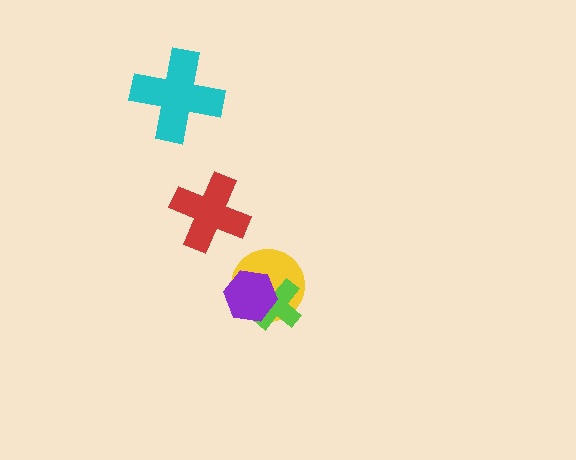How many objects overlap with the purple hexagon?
2 objects overlap with the purple hexagon.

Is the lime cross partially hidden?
Yes, it is partially covered by another shape.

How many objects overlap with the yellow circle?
2 objects overlap with the yellow circle.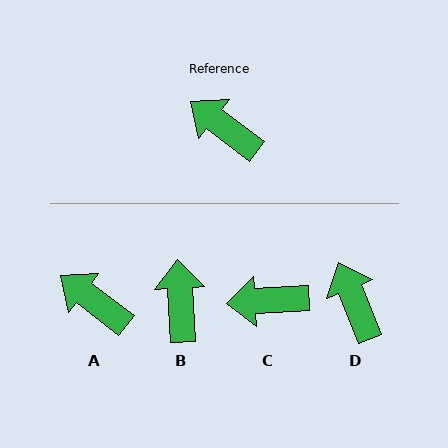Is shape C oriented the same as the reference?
No, it is off by about 41 degrees.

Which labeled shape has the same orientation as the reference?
A.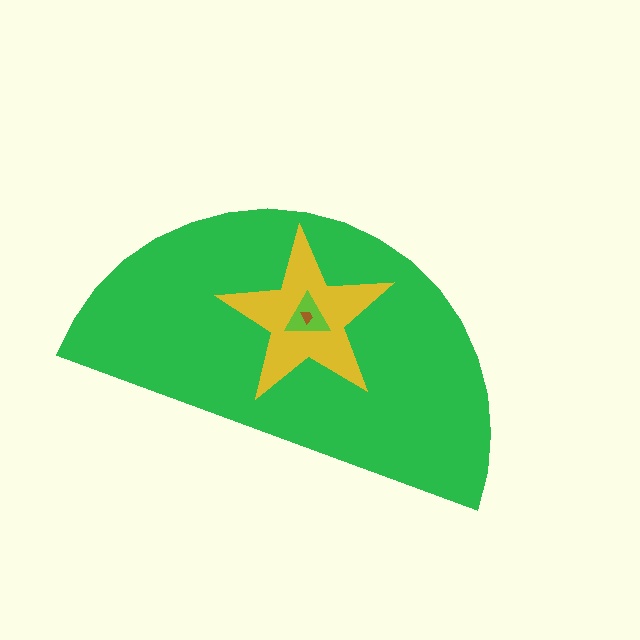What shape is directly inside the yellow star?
The lime triangle.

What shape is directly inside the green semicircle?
The yellow star.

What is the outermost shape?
The green semicircle.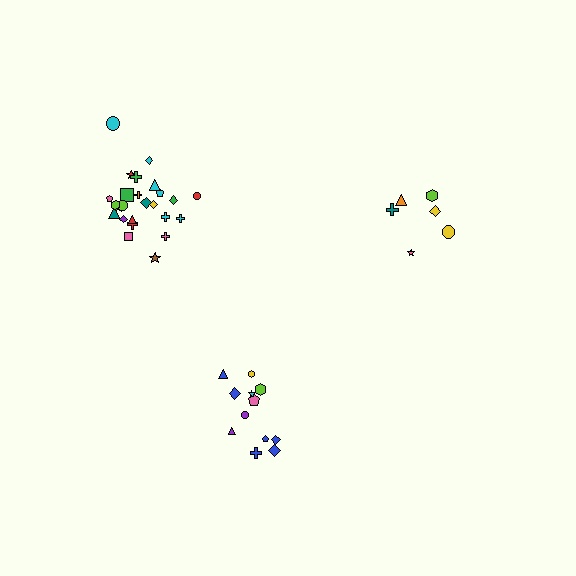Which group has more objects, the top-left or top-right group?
The top-left group.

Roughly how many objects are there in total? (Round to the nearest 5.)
Roughly 45 objects in total.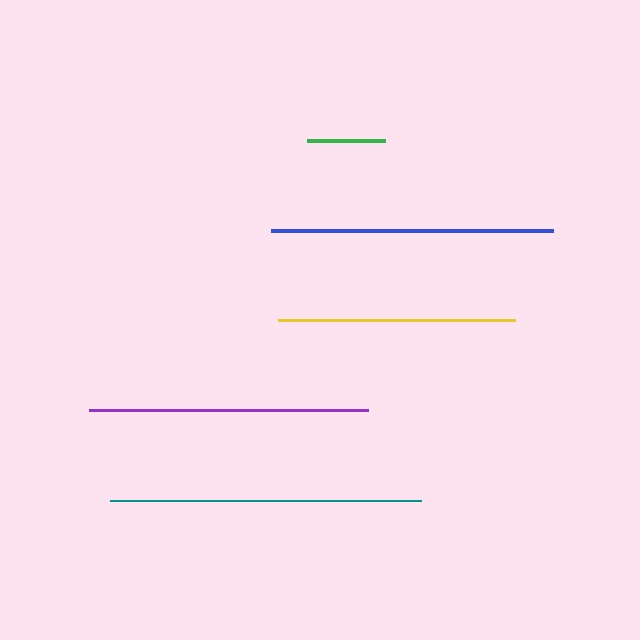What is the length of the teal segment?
The teal segment is approximately 311 pixels long.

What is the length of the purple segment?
The purple segment is approximately 278 pixels long.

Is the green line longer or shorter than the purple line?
The purple line is longer than the green line.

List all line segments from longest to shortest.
From longest to shortest: teal, blue, purple, yellow, green.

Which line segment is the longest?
The teal line is the longest at approximately 311 pixels.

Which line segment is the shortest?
The green line is the shortest at approximately 78 pixels.